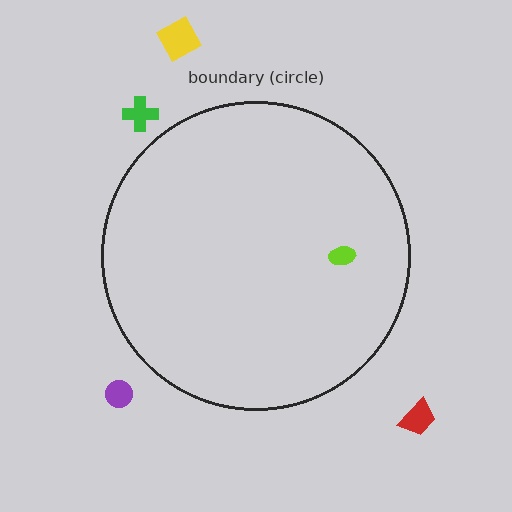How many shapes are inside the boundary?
1 inside, 4 outside.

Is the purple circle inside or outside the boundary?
Outside.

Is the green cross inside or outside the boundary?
Outside.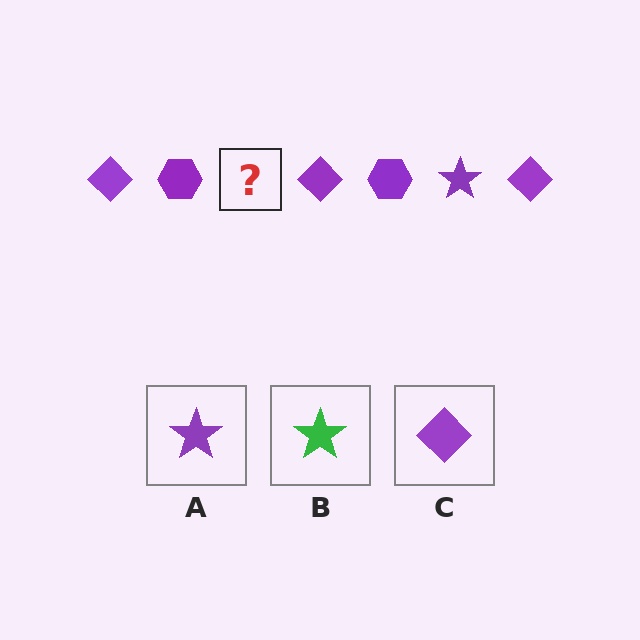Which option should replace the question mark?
Option A.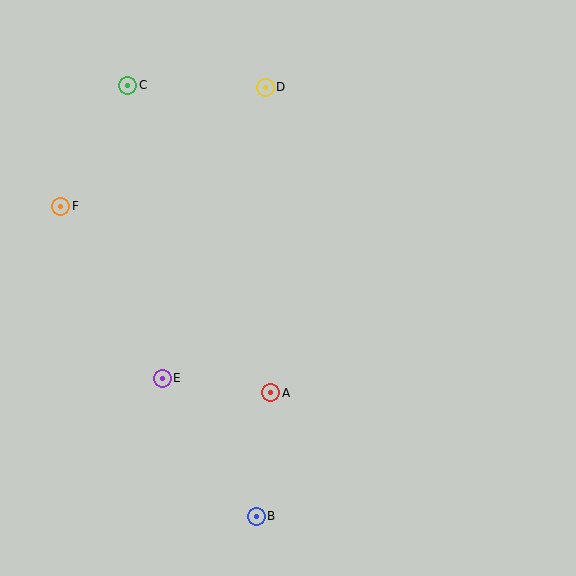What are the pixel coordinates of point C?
Point C is at (128, 85).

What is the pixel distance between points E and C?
The distance between E and C is 295 pixels.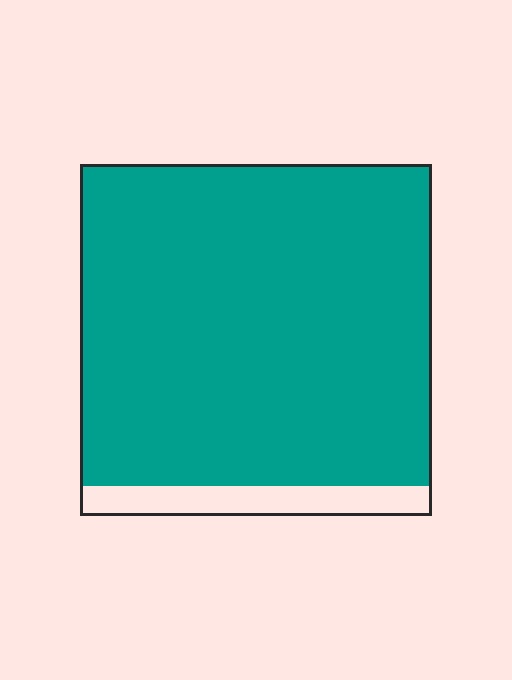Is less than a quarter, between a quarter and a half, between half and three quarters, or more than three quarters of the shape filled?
More than three quarters.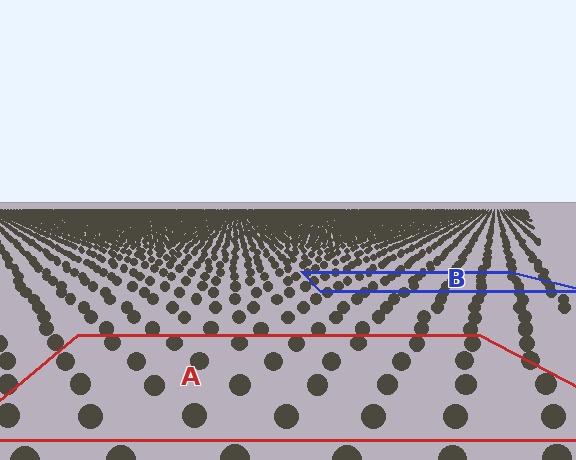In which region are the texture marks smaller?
The texture marks are smaller in region B, because it is farther away.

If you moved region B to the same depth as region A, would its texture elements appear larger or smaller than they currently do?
They would appear larger. At a closer depth, the same texture elements are projected at a bigger on-screen size.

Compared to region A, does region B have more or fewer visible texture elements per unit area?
Region B has more texture elements per unit area — they are packed more densely because it is farther away.